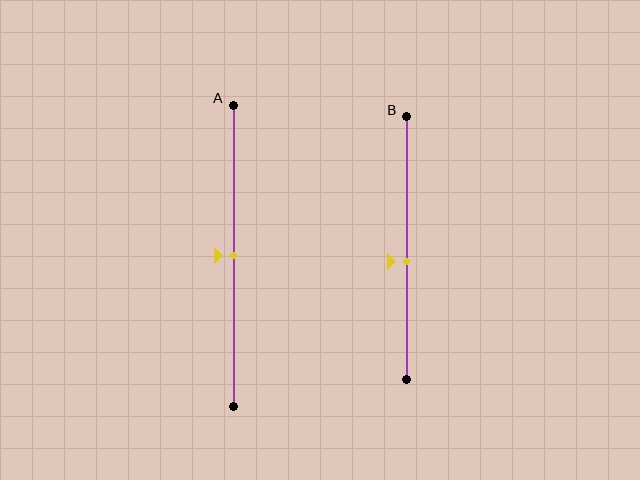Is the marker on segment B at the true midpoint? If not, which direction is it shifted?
No, the marker on segment B is shifted downward by about 5% of the segment length.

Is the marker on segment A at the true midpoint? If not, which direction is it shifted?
Yes, the marker on segment A is at the true midpoint.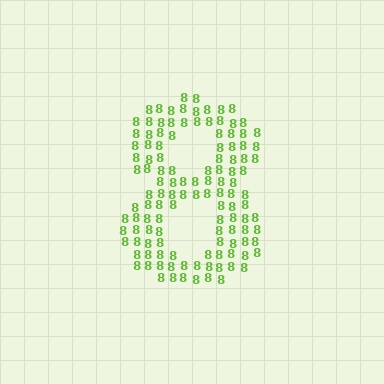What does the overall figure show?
The overall figure shows the digit 8.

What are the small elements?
The small elements are digit 8's.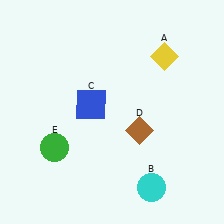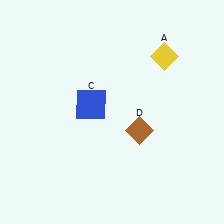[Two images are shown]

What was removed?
The green circle (E), the cyan circle (B) were removed in Image 2.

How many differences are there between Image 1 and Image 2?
There are 2 differences between the two images.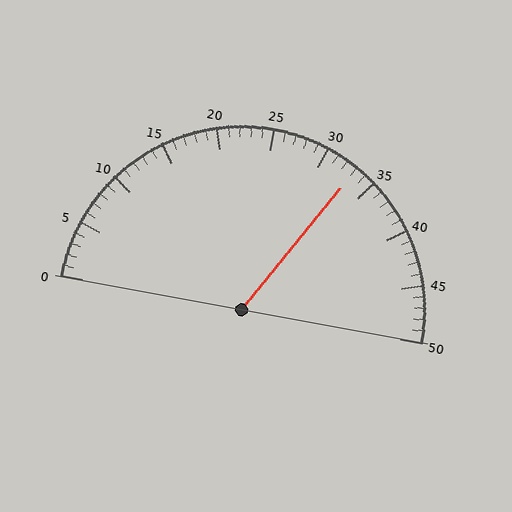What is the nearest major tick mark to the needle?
The nearest major tick mark is 35.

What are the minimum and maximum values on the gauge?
The gauge ranges from 0 to 50.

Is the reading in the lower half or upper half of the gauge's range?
The reading is in the upper half of the range (0 to 50).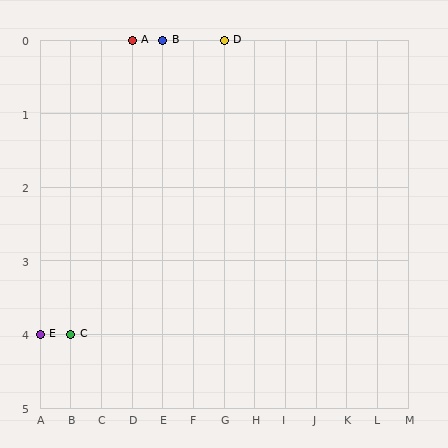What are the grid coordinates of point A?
Point A is at grid coordinates (D, 0).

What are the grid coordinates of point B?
Point B is at grid coordinates (E, 0).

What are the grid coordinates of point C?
Point C is at grid coordinates (B, 4).